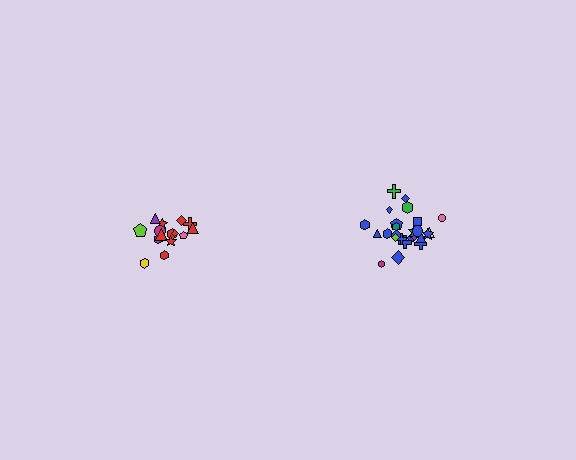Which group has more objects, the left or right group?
The right group.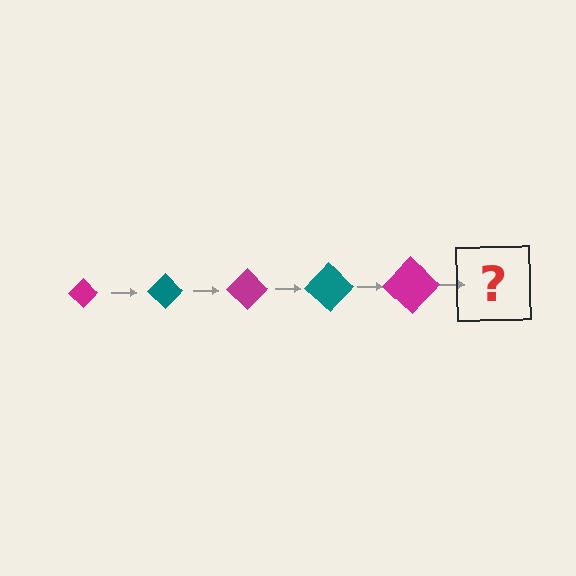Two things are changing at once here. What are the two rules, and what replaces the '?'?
The two rules are that the diamond grows larger each step and the color cycles through magenta and teal. The '?' should be a teal diamond, larger than the previous one.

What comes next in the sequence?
The next element should be a teal diamond, larger than the previous one.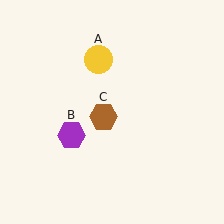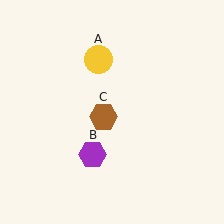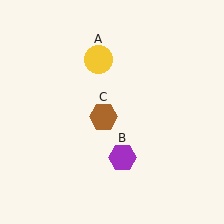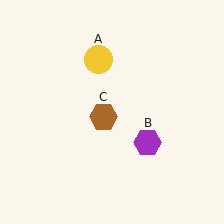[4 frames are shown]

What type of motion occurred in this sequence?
The purple hexagon (object B) rotated counterclockwise around the center of the scene.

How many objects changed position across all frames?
1 object changed position: purple hexagon (object B).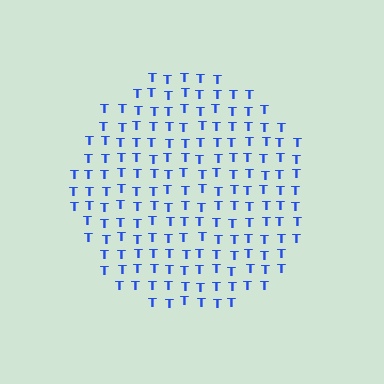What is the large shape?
The large shape is a circle.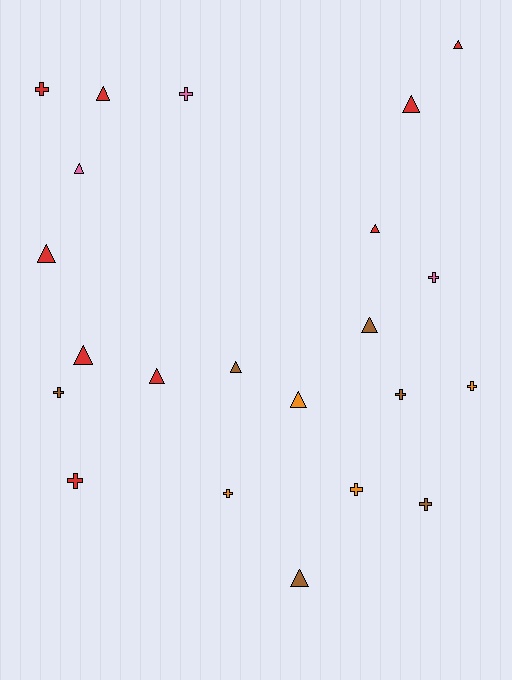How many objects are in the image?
There are 22 objects.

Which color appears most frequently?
Red, with 9 objects.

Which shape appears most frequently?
Triangle, with 12 objects.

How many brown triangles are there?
There are 3 brown triangles.